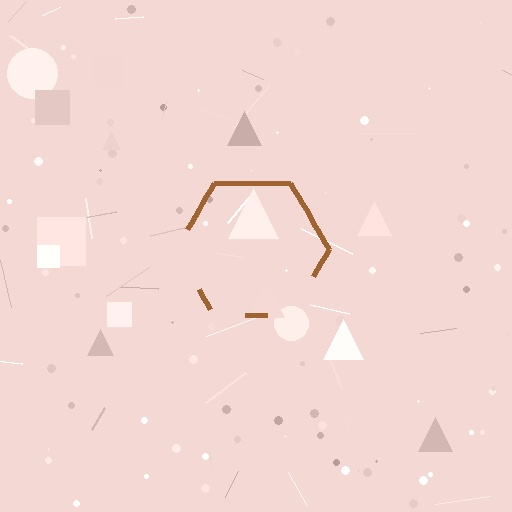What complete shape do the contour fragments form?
The contour fragments form a hexagon.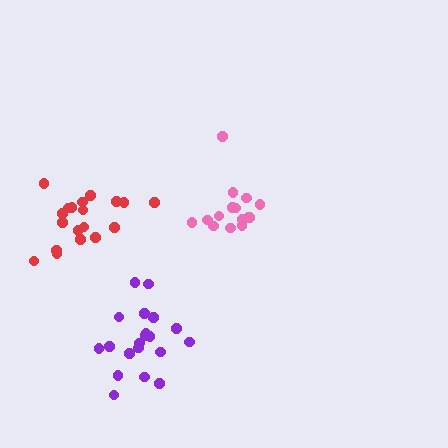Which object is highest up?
The pink cluster is topmost.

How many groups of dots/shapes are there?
There are 3 groups.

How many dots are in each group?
Group 1: 20 dots, Group 2: 15 dots, Group 3: 19 dots (54 total).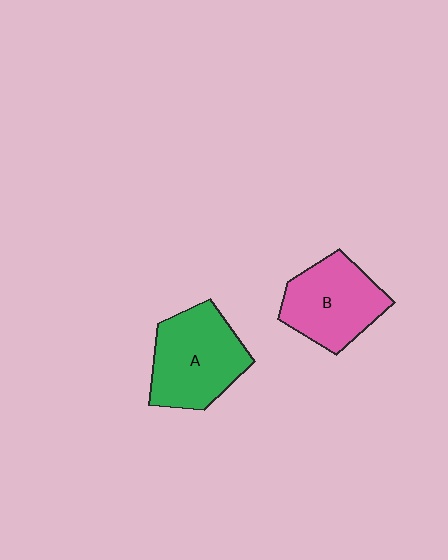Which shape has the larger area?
Shape A (green).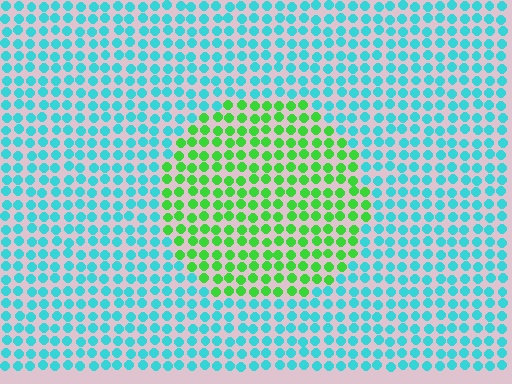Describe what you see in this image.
The image is filled with small cyan elements in a uniform arrangement. A circle-shaped region is visible where the elements are tinted to a slightly different hue, forming a subtle color boundary.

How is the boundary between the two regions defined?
The boundary is defined purely by a slight shift in hue (about 62 degrees). Spacing, size, and orientation are identical on both sides.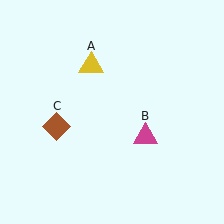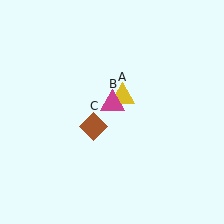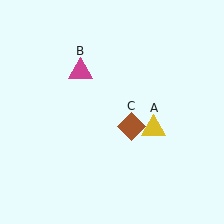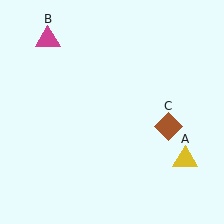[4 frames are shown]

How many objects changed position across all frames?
3 objects changed position: yellow triangle (object A), magenta triangle (object B), brown diamond (object C).